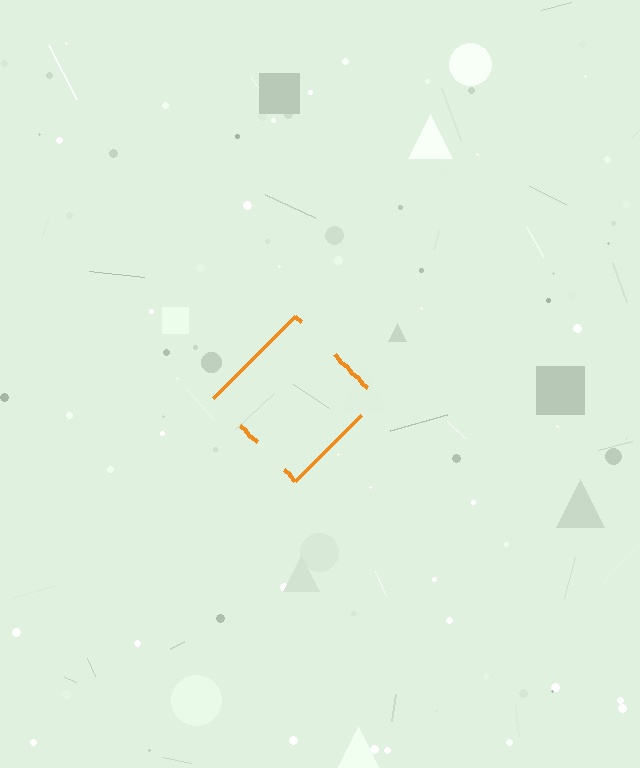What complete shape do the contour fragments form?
The contour fragments form a diamond.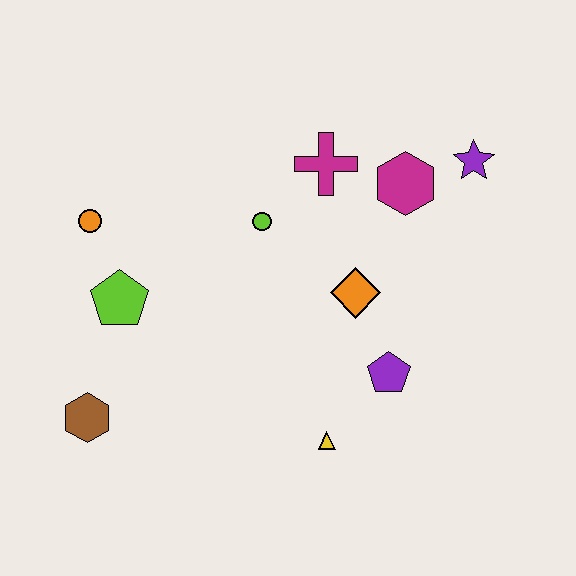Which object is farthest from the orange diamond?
The brown hexagon is farthest from the orange diamond.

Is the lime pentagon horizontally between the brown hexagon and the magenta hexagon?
Yes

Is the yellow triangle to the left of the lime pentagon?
No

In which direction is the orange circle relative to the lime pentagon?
The orange circle is above the lime pentagon.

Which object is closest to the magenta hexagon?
The purple star is closest to the magenta hexagon.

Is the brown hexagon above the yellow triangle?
Yes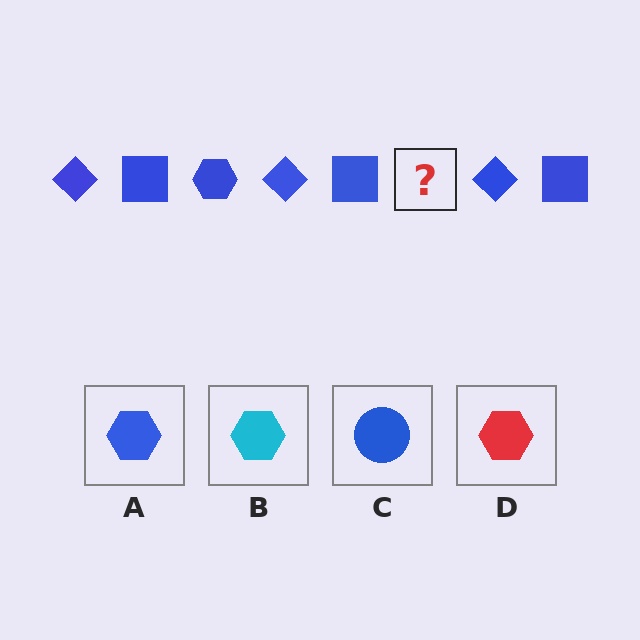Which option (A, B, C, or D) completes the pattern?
A.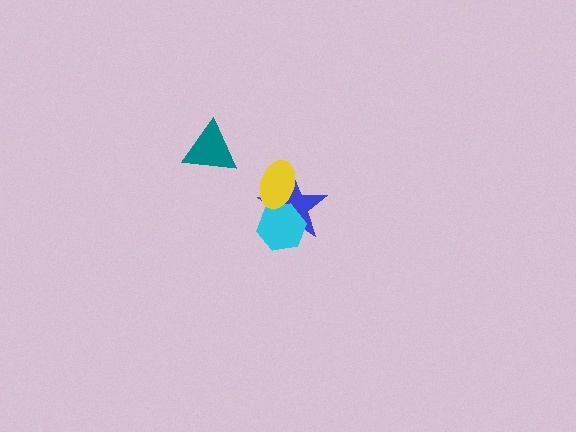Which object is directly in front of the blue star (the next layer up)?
The cyan hexagon is directly in front of the blue star.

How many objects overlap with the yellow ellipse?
2 objects overlap with the yellow ellipse.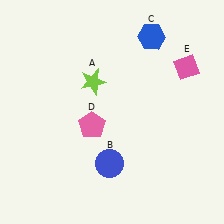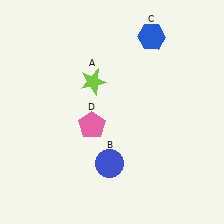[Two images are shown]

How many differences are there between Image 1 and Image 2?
There is 1 difference between the two images.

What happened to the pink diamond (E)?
The pink diamond (E) was removed in Image 2. It was in the top-right area of Image 1.